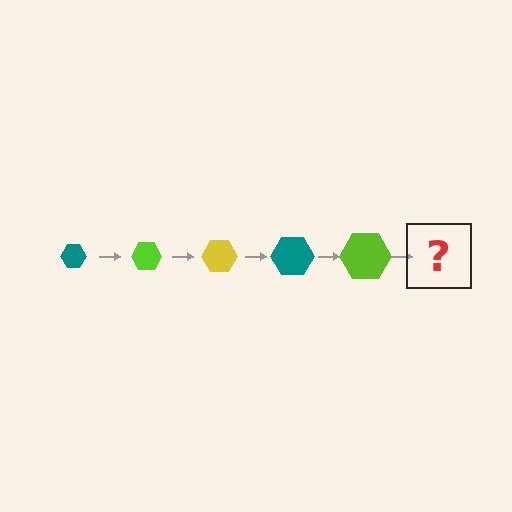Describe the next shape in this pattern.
It should be a yellow hexagon, larger than the previous one.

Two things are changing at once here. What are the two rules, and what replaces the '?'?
The two rules are that the hexagon grows larger each step and the color cycles through teal, lime, and yellow. The '?' should be a yellow hexagon, larger than the previous one.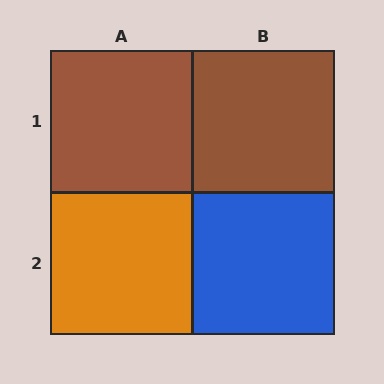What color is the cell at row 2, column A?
Orange.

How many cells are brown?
2 cells are brown.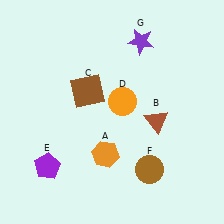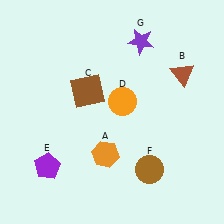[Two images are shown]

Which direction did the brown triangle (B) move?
The brown triangle (B) moved up.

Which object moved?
The brown triangle (B) moved up.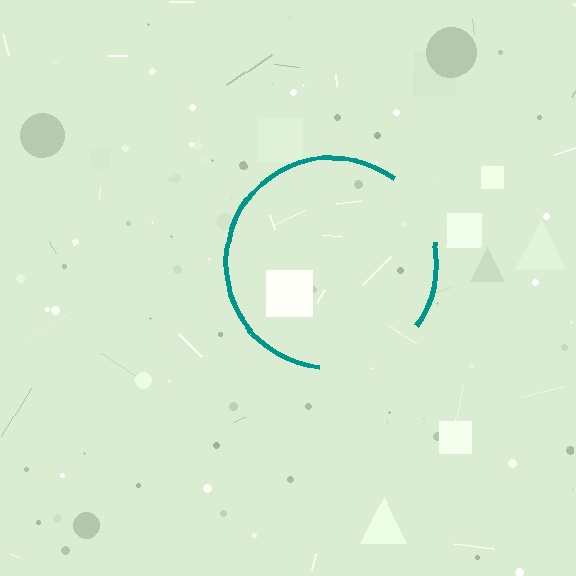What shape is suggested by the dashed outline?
The dashed outline suggests a circle.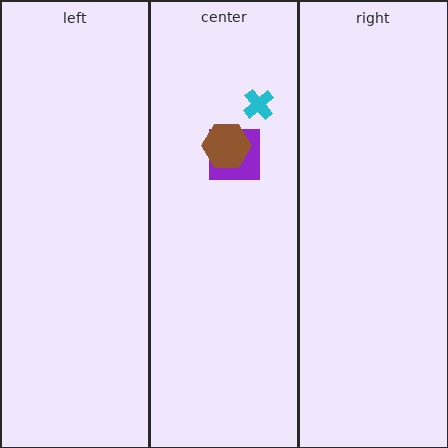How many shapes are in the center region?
3.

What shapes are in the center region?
The purple square, the brown hexagon, the cyan cross.